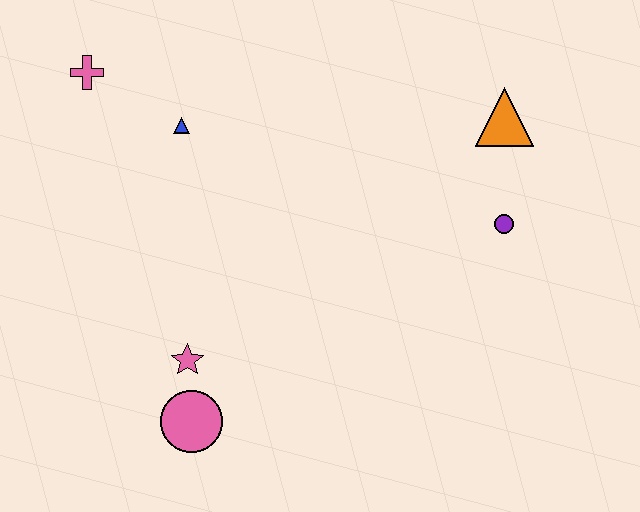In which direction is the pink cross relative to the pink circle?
The pink cross is above the pink circle.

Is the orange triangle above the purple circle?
Yes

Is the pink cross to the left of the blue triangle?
Yes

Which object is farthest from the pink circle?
The orange triangle is farthest from the pink circle.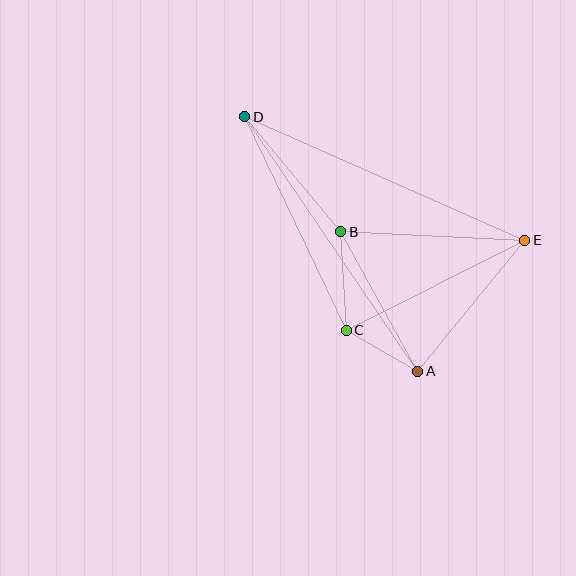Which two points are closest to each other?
Points A and C are closest to each other.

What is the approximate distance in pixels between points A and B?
The distance between A and B is approximately 160 pixels.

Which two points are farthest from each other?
Points A and D are farthest from each other.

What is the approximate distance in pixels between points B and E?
The distance between B and E is approximately 185 pixels.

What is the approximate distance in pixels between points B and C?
The distance between B and C is approximately 99 pixels.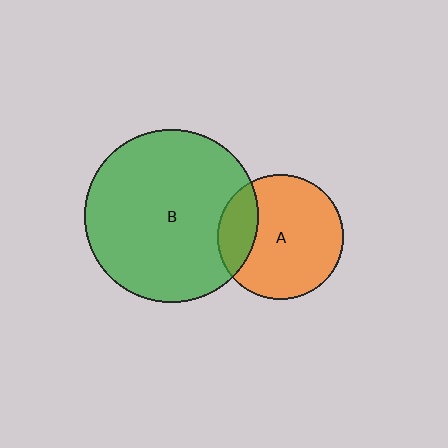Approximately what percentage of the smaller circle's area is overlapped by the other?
Approximately 20%.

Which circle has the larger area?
Circle B (green).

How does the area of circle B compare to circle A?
Approximately 1.9 times.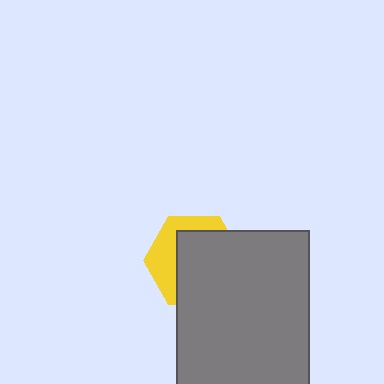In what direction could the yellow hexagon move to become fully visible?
The yellow hexagon could move toward the upper-left. That would shift it out from behind the gray rectangle entirely.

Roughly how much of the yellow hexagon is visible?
A small part of it is visible (roughly 36%).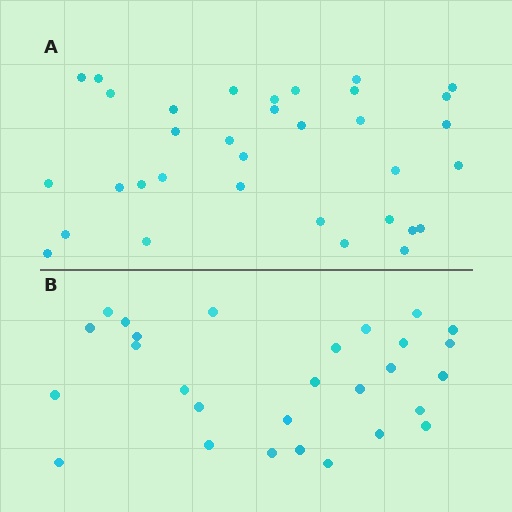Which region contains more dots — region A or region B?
Region A (the top region) has more dots.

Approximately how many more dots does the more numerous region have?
Region A has about 6 more dots than region B.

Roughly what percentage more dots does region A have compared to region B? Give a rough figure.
About 20% more.